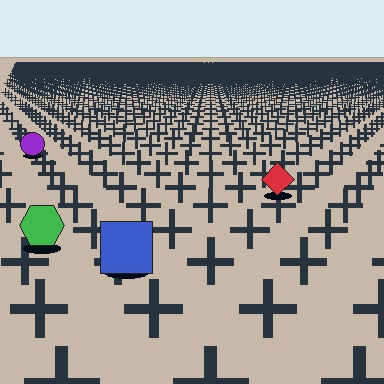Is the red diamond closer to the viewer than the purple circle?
Yes. The red diamond is closer — you can tell from the texture gradient: the ground texture is coarser near it.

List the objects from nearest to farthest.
From nearest to farthest: the blue square, the green hexagon, the red diamond, the purple circle.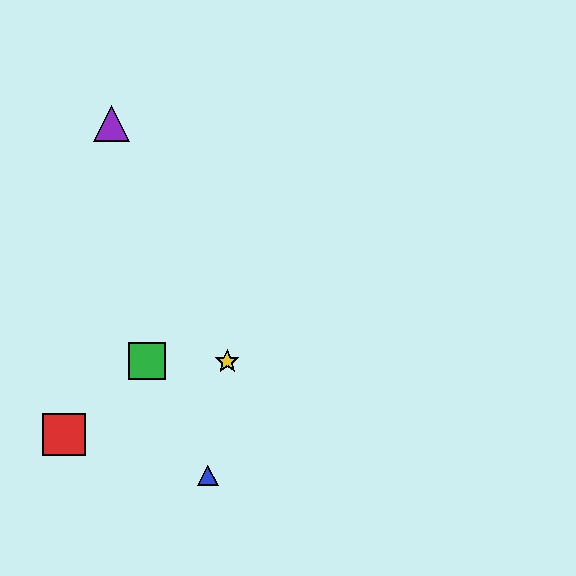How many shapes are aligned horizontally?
2 shapes (the green square, the yellow star) are aligned horizontally.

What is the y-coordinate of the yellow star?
The yellow star is at y≈361.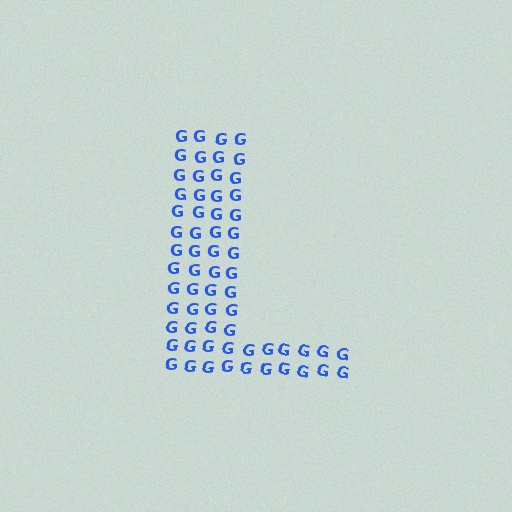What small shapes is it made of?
It is made of small letter G's.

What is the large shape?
The large shape is the letter L.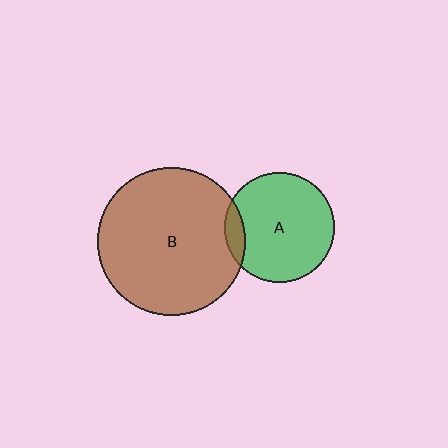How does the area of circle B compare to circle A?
Approximately 1.8 times.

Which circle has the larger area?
Circle B (brown).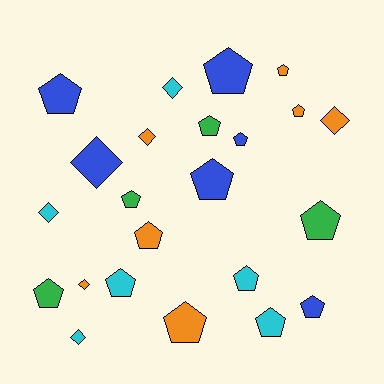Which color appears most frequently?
Orange, with 7 objects.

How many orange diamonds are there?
There are 3 orange diamonds.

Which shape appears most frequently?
Pentagon, with 16 objects.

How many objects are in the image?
There are 23 objects.